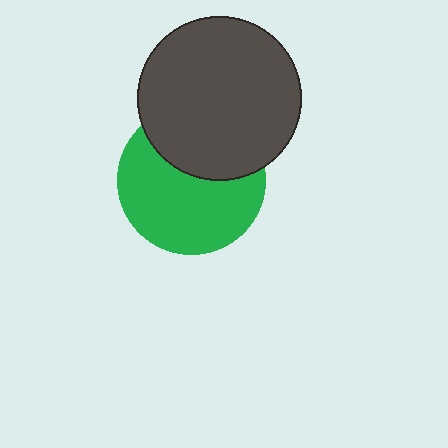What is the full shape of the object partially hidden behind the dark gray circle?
The partially hidden object is a green circle.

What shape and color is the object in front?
The object in front is a dark gray circle.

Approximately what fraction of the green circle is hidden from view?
Roughly 37% of the green circle is hidden behind the dark gray circle.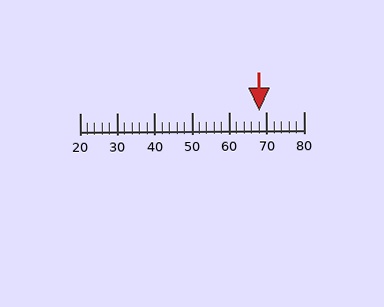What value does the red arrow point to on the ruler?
The red arrow points to approximately 68.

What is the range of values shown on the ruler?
The ruler shows values from 20 to 80.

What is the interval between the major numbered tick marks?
The major tick marks are spaced 10 units apart.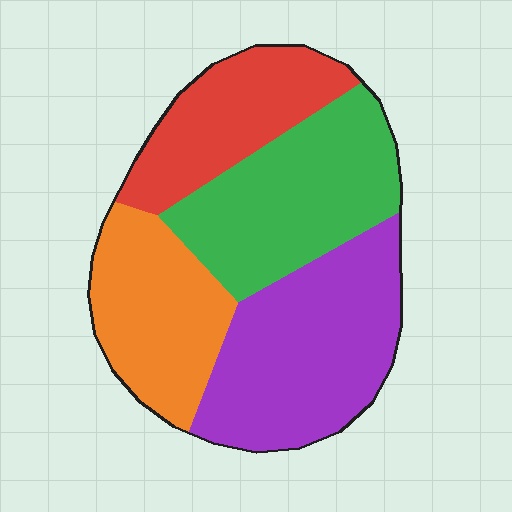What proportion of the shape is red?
Red covers 19% of the shape.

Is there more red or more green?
Green.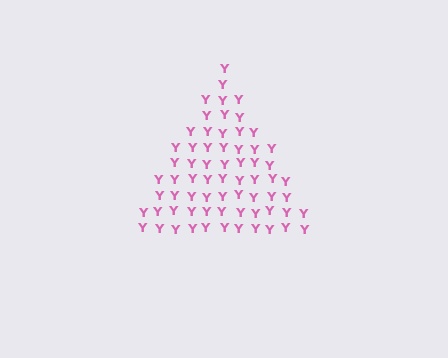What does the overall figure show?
The overall figure shows a triangle.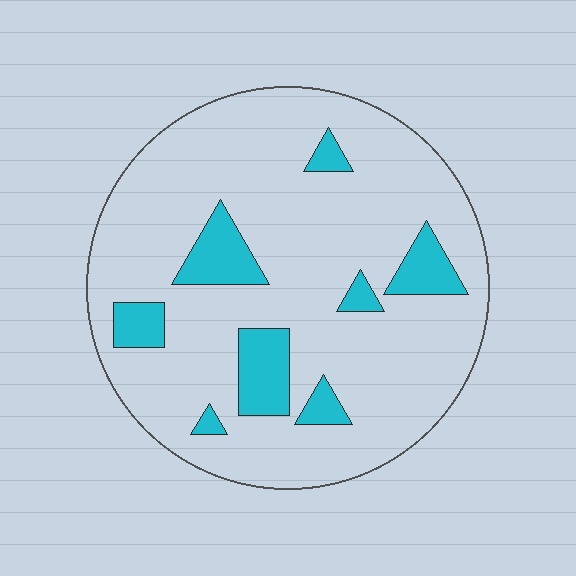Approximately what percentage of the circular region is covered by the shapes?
Approximately 15%.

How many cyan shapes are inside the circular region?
8.